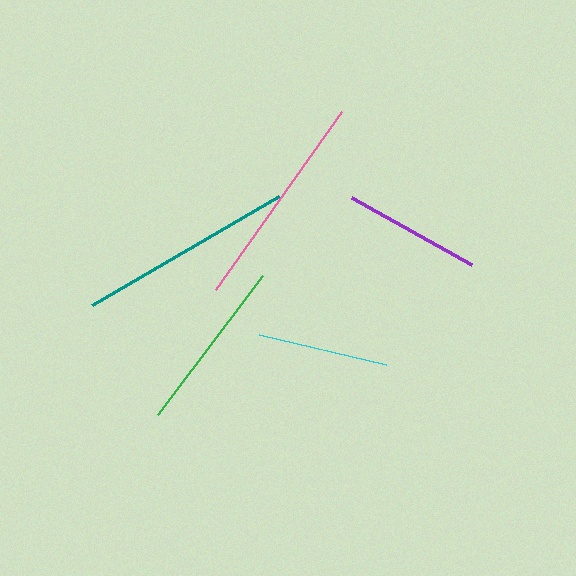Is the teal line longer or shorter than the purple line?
The teal line is longer than the purple line.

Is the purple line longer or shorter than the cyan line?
The purple line is longer than the cyan line.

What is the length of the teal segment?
The teal segment is approximately 216 pixels long.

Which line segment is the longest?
The pink line is the longest at approximately 217 pixels.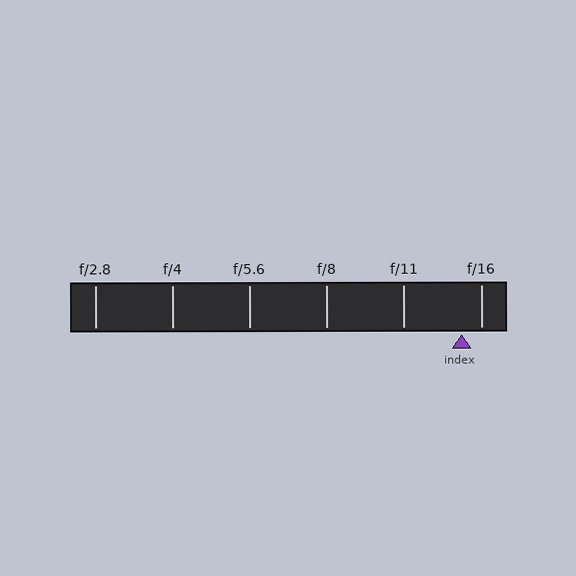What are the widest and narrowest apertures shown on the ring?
The widest aperture shown is f/2.8 and the narrowest is f/16.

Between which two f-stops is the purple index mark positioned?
The index mark is between f/11 and f/16.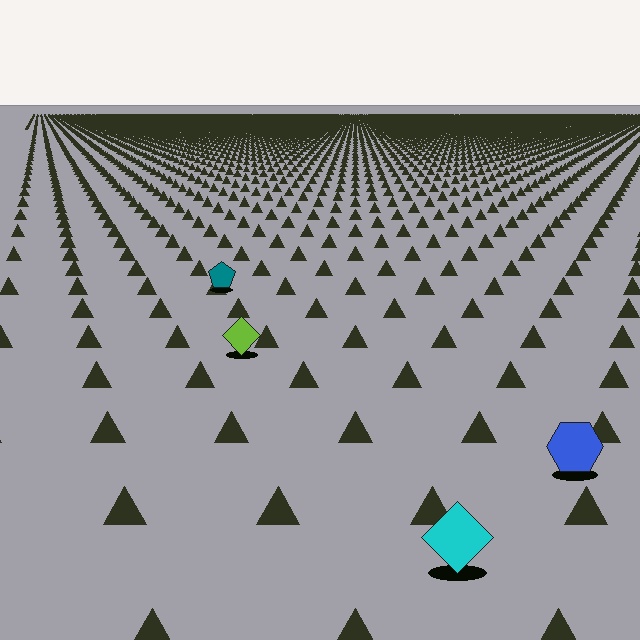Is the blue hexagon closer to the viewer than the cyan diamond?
No. The cyan diamond is closer — you can tell from the texture gradient: the ground texture is coarser near it.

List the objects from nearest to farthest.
From nearest to farthest: the cyan diamond, the blue hexagon, the lime diamond, the teal pentagon.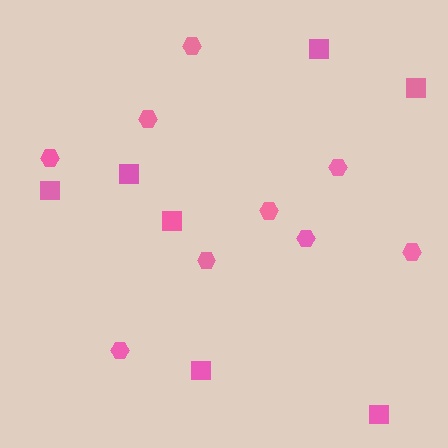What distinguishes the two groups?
There are 2 groups: one group of squares (7) and one group of hexagons (9).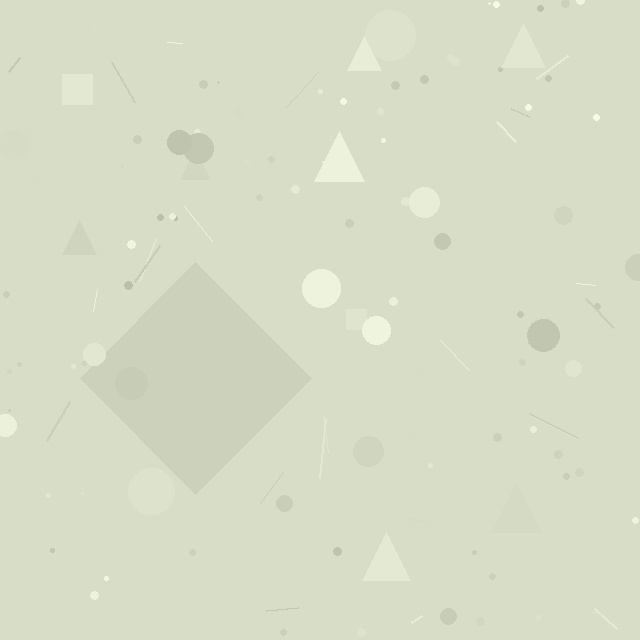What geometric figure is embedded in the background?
A diamond is embedded in the background.